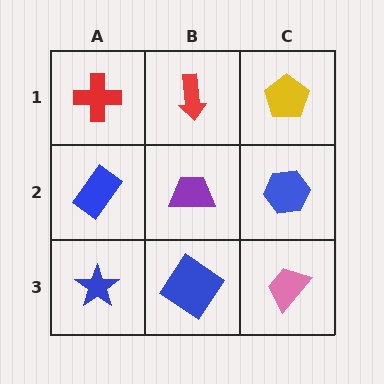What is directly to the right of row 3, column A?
A blue diamond.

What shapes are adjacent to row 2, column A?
A red cross (row 1, column A), a blue star (row 3, column A), a purple trapezoid (row 2, column B).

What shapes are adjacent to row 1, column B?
A purple trapezoid (row 2, column B), a red cross (row 1, column A), a yellow pentagon (row 1, column C).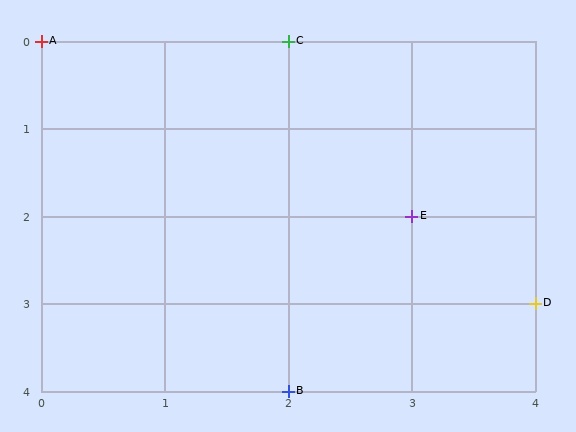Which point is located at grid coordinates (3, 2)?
Point E is at (3, 2).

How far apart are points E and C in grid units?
Points E and C are 1 column and 2 rows apart (about 2.2 grid units diagonally).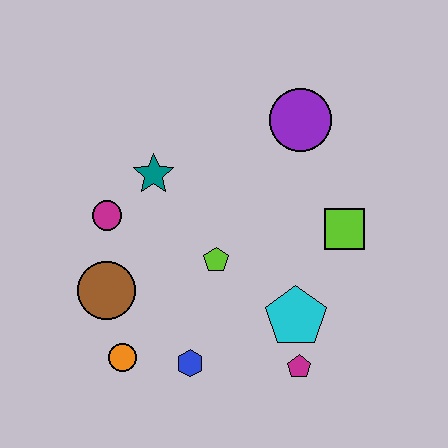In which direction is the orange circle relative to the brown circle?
The orange circle is below the brown circle.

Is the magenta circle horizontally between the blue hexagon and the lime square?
No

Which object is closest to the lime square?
The cyan pentagon is closest to the lime square.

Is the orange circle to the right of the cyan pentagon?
No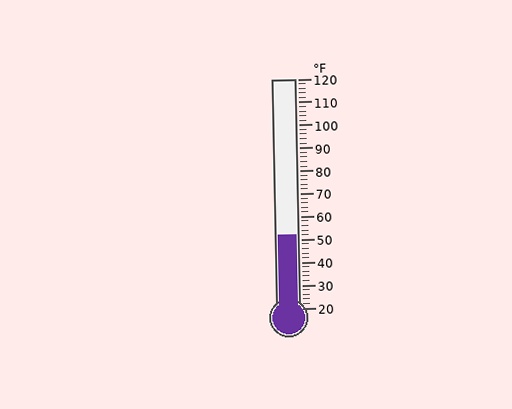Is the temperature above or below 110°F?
The temperature is below 110°F.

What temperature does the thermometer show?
The thermometer shows approximately 52°F.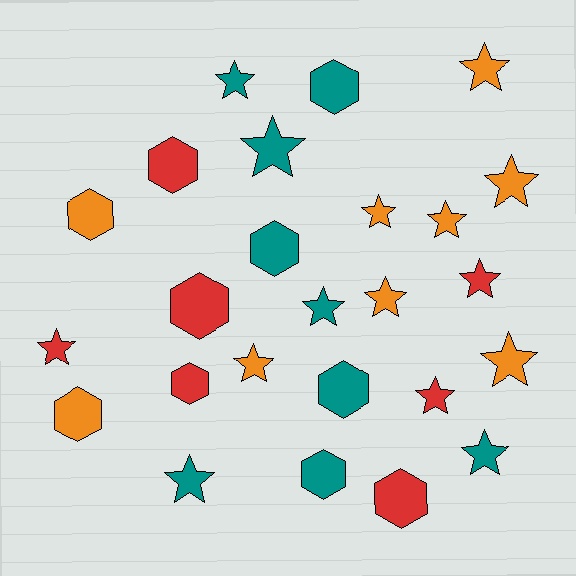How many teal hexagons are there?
There are 4 teal hexagons.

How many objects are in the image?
There are 25 objects.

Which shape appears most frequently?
Star, with 15 objects.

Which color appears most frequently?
Teal, with 9 objects.